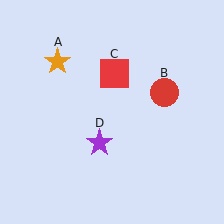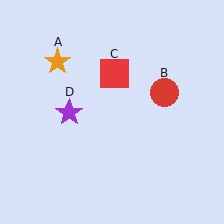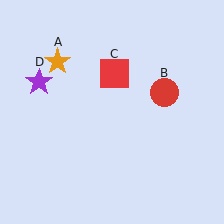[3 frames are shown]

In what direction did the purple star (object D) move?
The purple star (object D) moved up and to the left.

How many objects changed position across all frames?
1 object changed position: purple star (object D).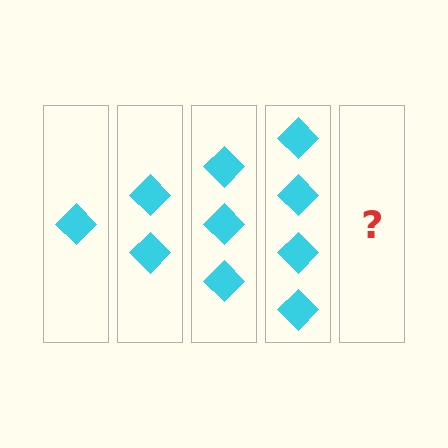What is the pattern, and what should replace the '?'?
The pattern is that each step adds one more diamond. The '?' should be 5 diamonds.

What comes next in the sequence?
The next element should be 5 diamonds.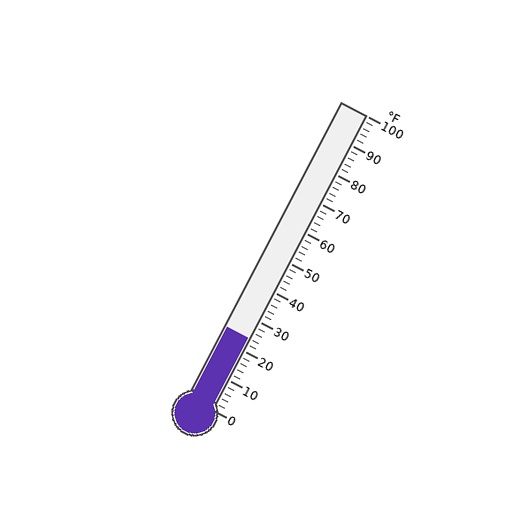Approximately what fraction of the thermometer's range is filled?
The thermometer is filled to approximately 25% of its range.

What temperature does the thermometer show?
The thermometer shows approximately 24°F.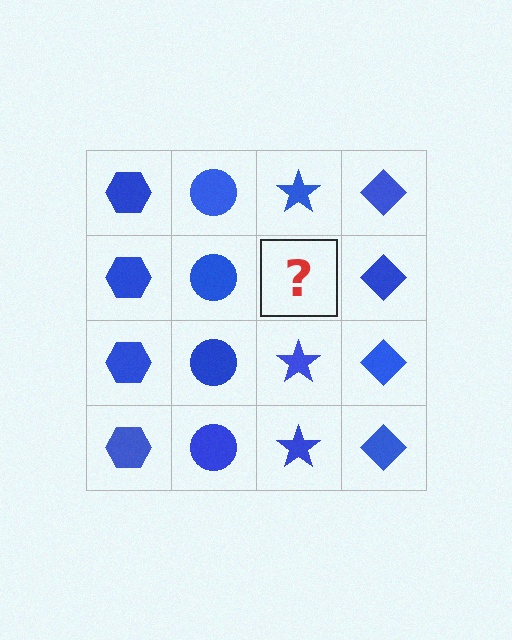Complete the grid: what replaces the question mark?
The question mark should be replaced with a blue star.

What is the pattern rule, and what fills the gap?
The rule is that each column has a consistent shape. The gap should be filled with a blue star.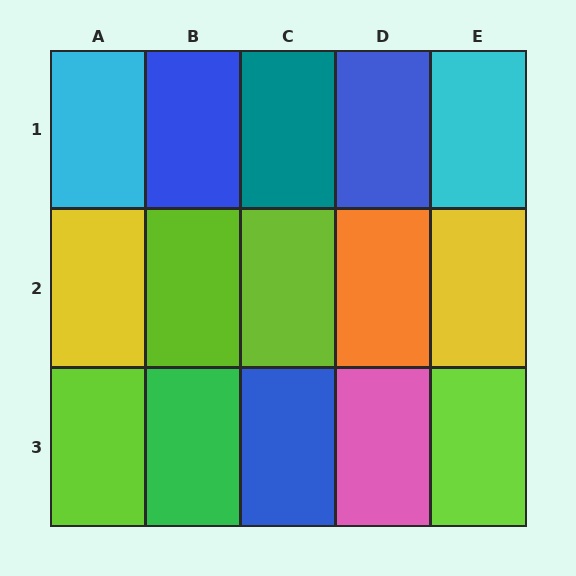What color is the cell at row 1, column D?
Blue.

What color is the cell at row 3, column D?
Pink.